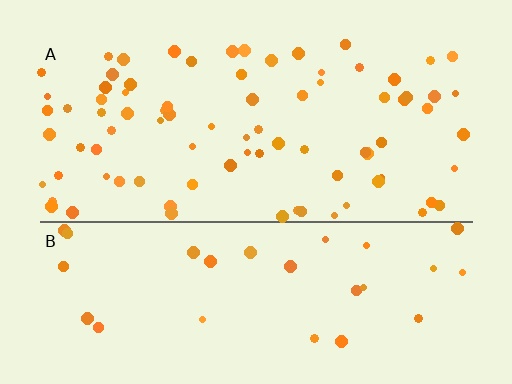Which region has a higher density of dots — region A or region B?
A (the top).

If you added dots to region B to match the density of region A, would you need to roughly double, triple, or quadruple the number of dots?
Approximately triple.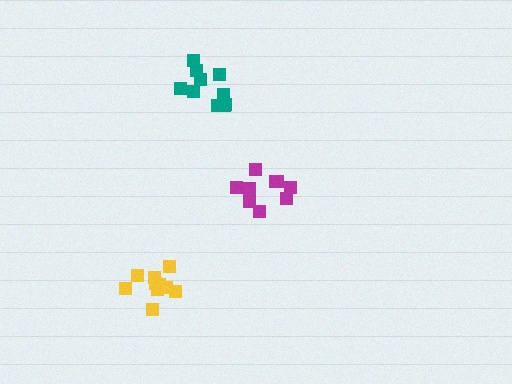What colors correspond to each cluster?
The clusters are colored: yellow, teal, magenta.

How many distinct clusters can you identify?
There are 3 distinct clusters.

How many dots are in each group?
Group 1: 10 dots, Group 2: 10 dots, Group 3: 9 dots (29 total).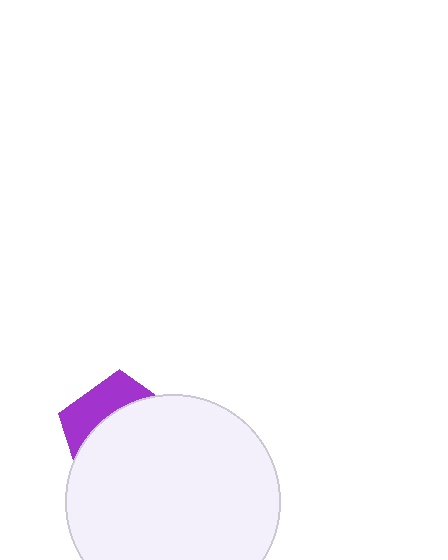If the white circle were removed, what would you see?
You would see the complete purple pentagon.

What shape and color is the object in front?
The object in front is a white circle.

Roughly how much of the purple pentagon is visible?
A small part of it is visible (roughly 31%).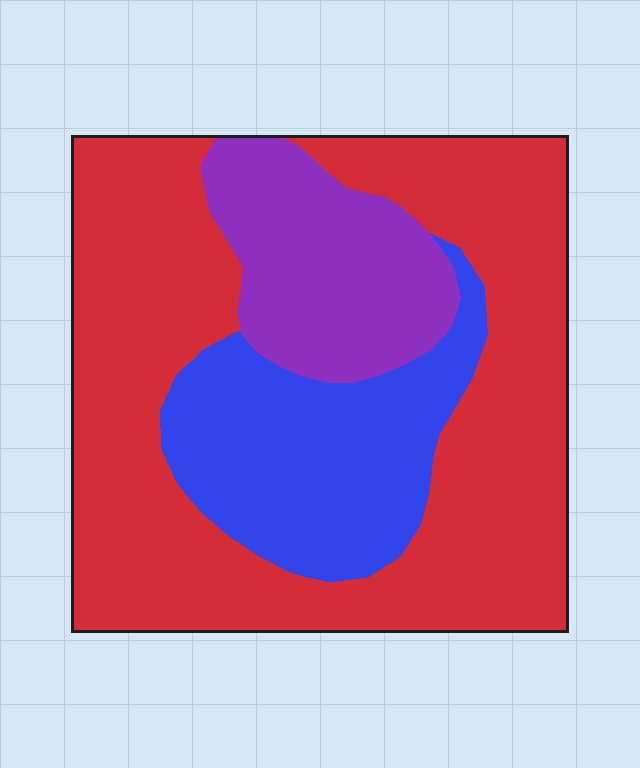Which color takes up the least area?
Purple, at roughly 15%.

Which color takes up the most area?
Red, at roughly 60%.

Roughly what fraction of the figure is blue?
Blue takes up between a sixth and a third of the figure.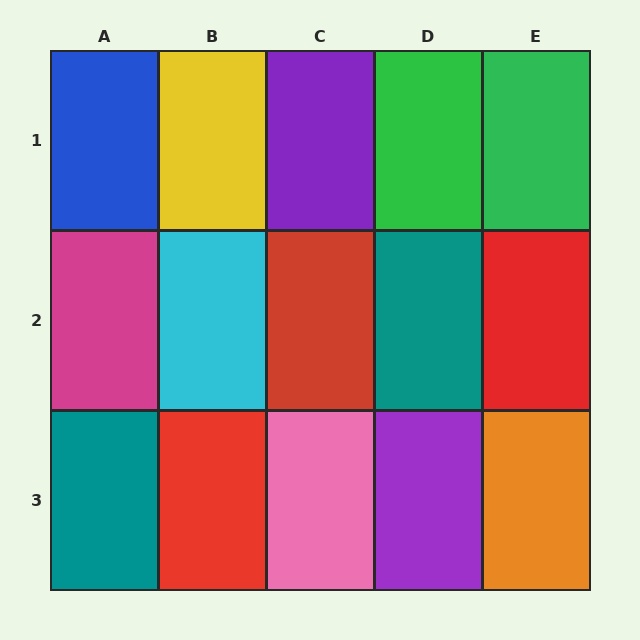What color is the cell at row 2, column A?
Magenta.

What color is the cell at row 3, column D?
Purple.